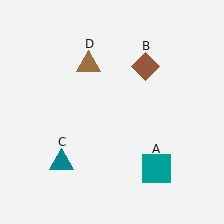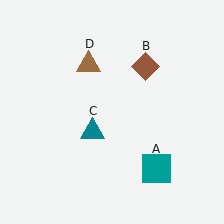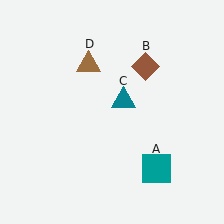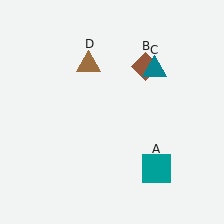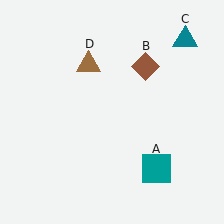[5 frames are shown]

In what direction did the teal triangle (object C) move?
The teal triangle (object C) moved up and to the right.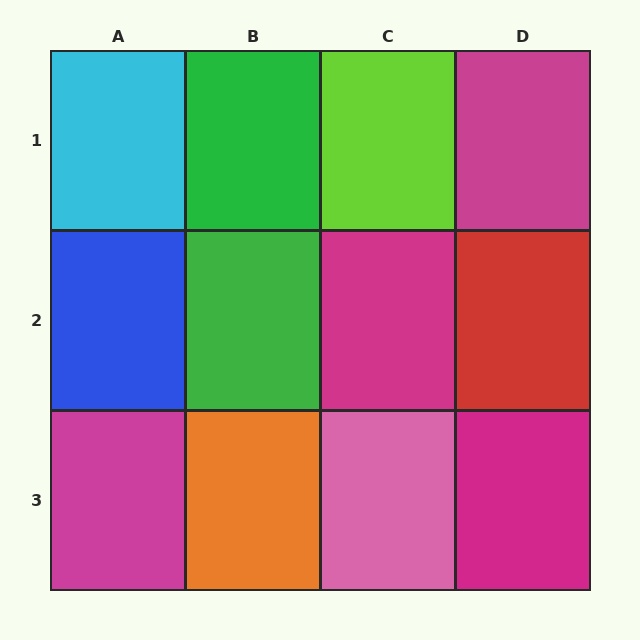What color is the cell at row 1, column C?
Lime.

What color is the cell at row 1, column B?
Green.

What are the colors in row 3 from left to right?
Magenta, orange, pink, magenta.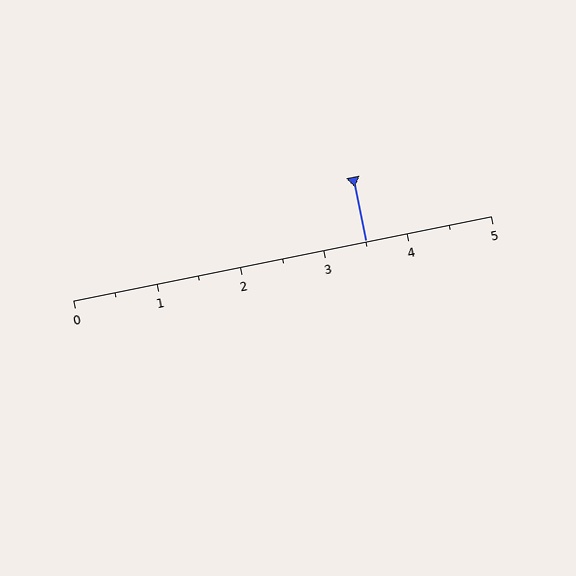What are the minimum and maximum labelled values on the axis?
The axis runs from 0 to 5.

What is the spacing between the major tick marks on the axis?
The major ticks are spaced 1 apart.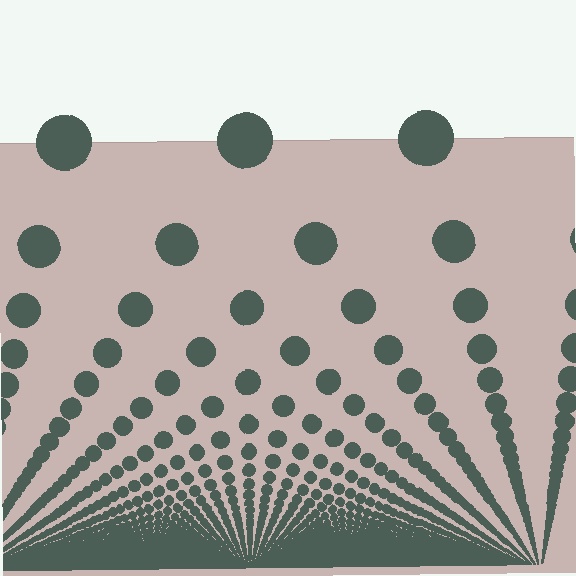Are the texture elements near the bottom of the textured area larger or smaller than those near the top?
Smaller. The gradient is inverted — elements near the bottom are smaller and denser.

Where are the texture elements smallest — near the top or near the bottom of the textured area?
Near the bottom.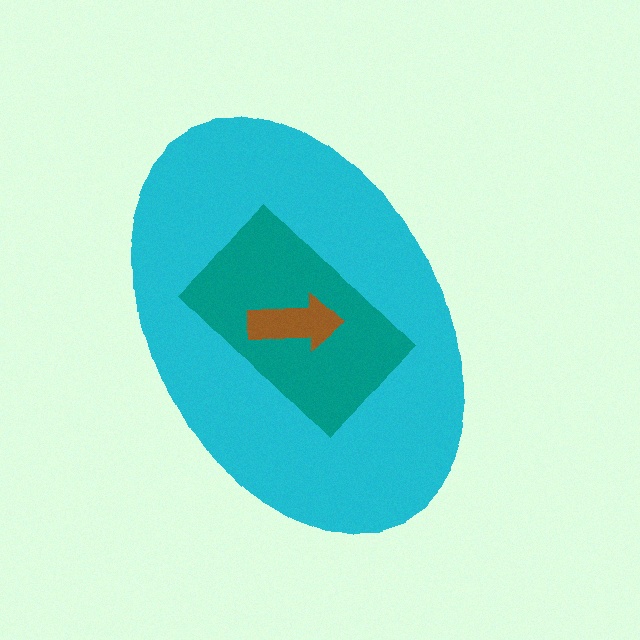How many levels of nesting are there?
3.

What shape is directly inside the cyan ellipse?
The teal rectangle.